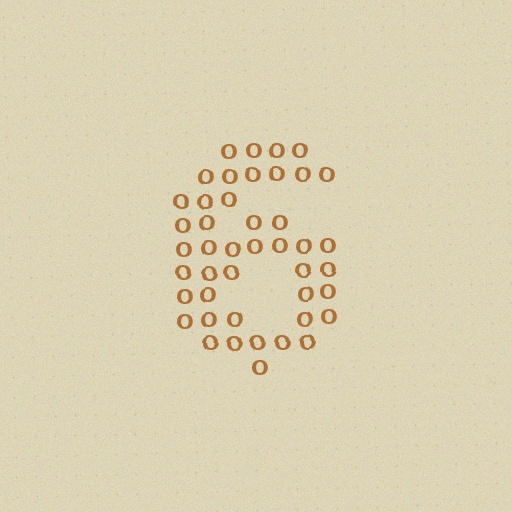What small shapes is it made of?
It is made of small letter O's.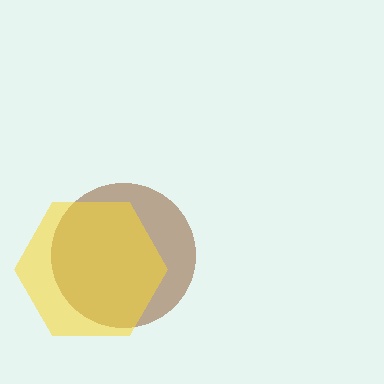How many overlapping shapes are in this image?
There are 2 overlapping shapes in the image.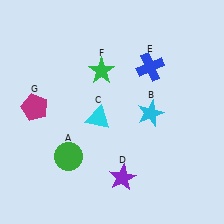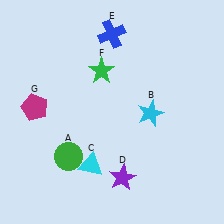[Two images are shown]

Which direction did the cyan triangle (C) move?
The cyan triangle (C) moved down.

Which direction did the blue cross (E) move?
The blue cross (E) moved left.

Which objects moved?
The objects that moved are: the cyan triangle (C), the blue cross (E).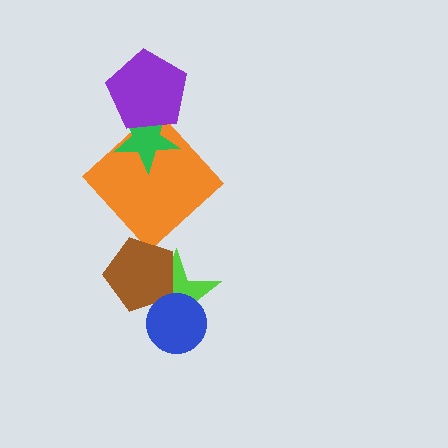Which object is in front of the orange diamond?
The green star is in front of the orange diamond.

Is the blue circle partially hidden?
No, no other shape covers it.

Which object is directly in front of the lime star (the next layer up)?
The brown pentagon is directly in front of the lime star.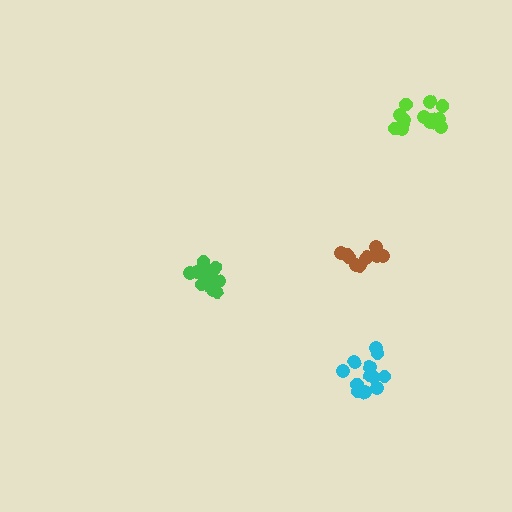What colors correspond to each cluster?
The clusters are colored: brown, green, lime, cyan.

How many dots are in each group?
Group 1: 10 dots, Group 2: 13 dots, Group 3: 14 dots, Group 4: 12 dots (49 total).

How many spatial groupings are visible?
There are 4 spatial groupings.